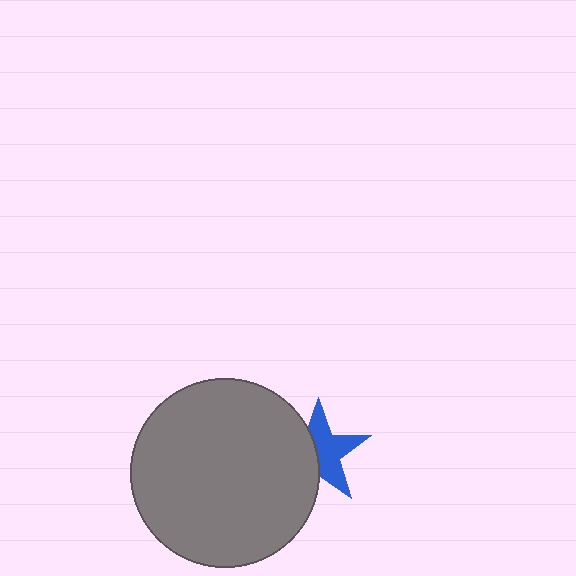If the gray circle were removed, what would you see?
You would see the complete blue star.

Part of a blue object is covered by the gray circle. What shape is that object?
It is a star.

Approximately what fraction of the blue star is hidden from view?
Roughly 43% of the blue star is hidden behind the gray circle.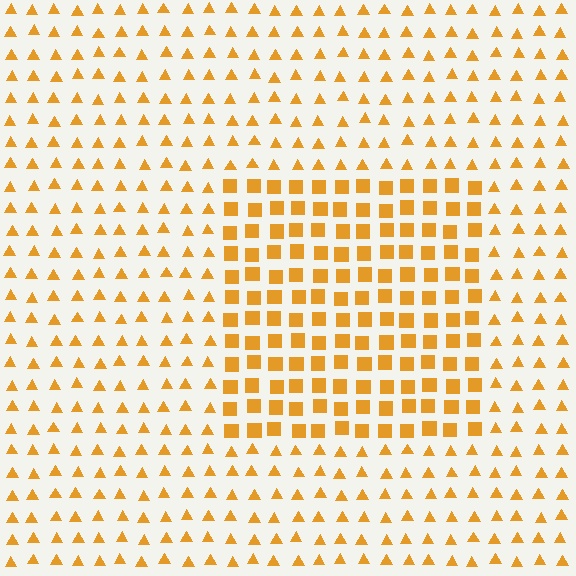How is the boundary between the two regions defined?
The boundary is defined by a change in element shape: squares inside vs. triangles outside. All elements share the same color and spacing.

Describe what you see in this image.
The image is filled with small orange elements arranged in a uniform grid. A rectangle-shaped region contains squares, while the surrounding area contains triangles. The boundary is defined purely by the change in element shape.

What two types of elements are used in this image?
The image uses squares inside the rectangle region and triangles outside it.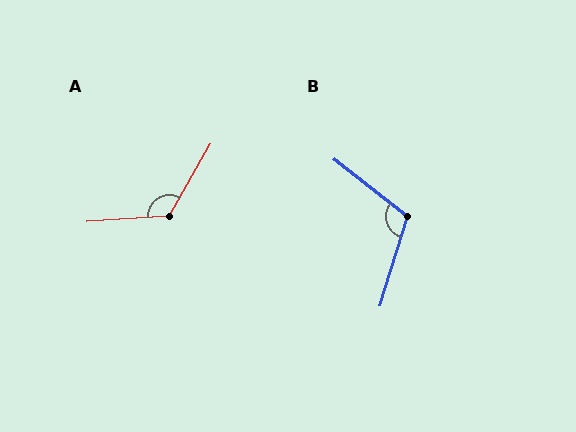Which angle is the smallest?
B, at approximately 111 degrees.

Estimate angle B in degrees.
Approximately 111 degrees.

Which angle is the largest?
A, at approximately 124 degrees.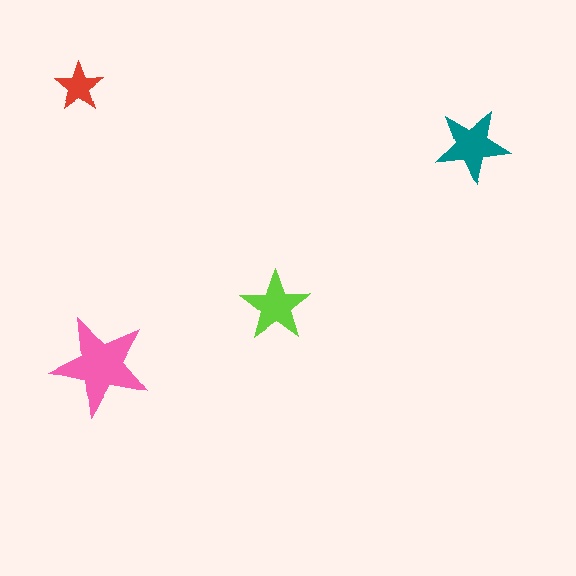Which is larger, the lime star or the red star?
The lime one.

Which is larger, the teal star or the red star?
The teal one.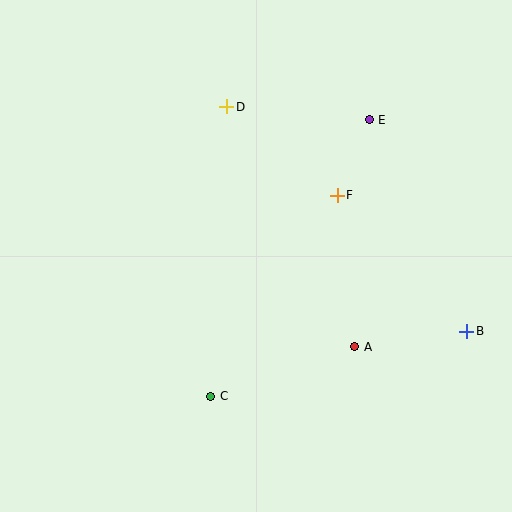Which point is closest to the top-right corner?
Point E is closest to the top-right corner.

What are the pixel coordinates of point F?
Point F is at (337, 195).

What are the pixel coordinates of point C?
Point C is at (211, 396).